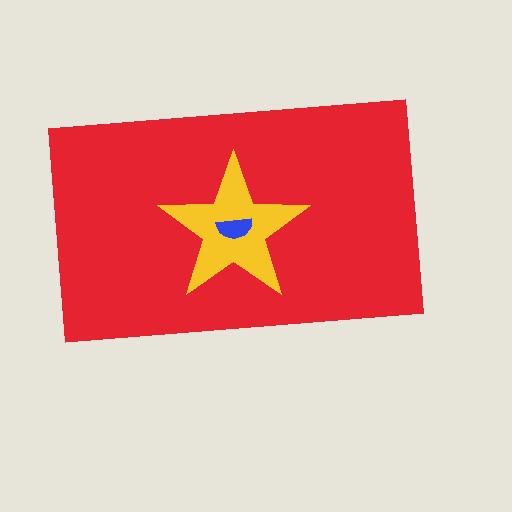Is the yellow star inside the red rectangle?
Yes.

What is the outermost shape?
The red rectangle.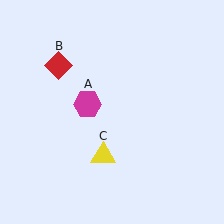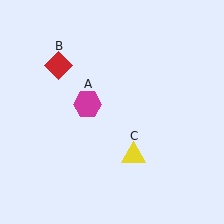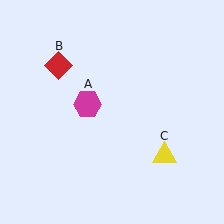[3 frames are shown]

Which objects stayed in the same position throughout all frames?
Magenta hexagon (object A) and red diamond (object B) remained stationary.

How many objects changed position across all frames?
1 object changed position: yellow triangle (object C).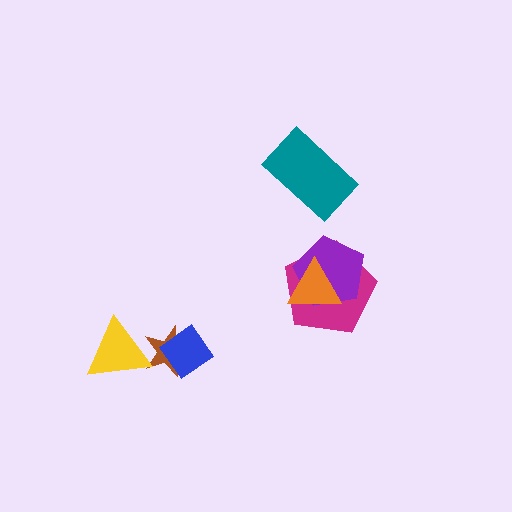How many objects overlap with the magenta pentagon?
2 objects overlap with the magenta pentagon.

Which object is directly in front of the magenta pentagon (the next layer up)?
The purple pentagon is directly in front of the magenta pentagon.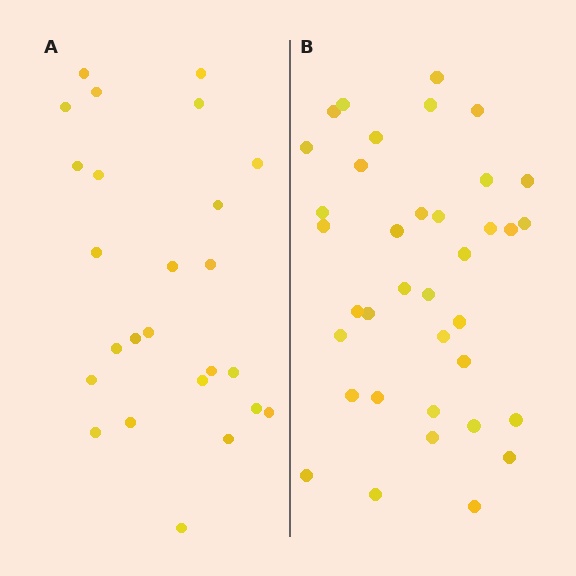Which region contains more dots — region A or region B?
Region B (the right region) has more dots.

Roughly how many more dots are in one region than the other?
Region B has roughly 12 or so more dots than region A.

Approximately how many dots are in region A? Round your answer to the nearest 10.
About 20 dots. (The exact count is 25, which rounds to 20.)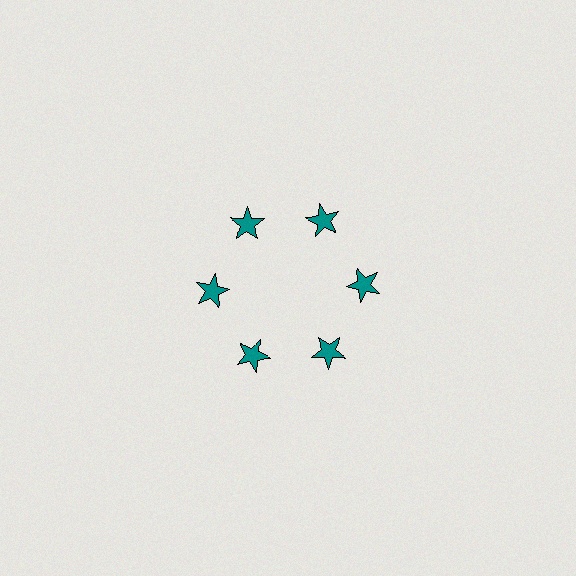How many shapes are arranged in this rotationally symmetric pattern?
There are 6 shapes, arranged in 6 groups of 1.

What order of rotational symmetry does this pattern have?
This pattern has 6-fold rotational symmetry.